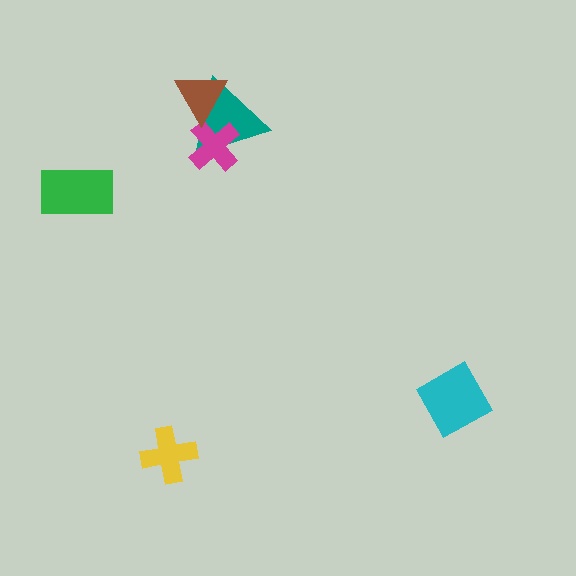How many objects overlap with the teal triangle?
2 objects overlap with the teal triangle.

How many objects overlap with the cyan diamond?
0 objects overlap with the cyan diamond.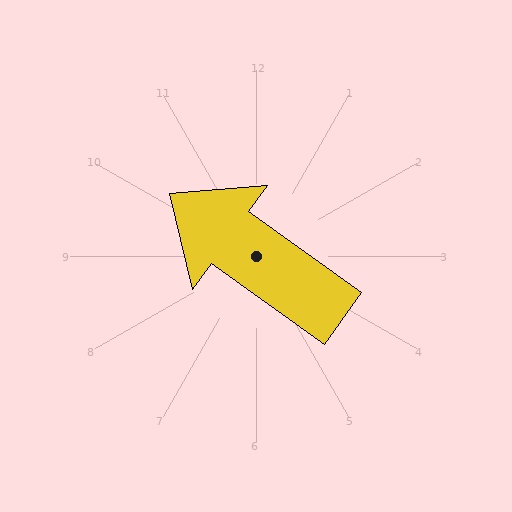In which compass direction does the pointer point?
Northwest.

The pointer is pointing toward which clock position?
Roughly 10 o'clock.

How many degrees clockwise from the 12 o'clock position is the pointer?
Approximately 306 degrees.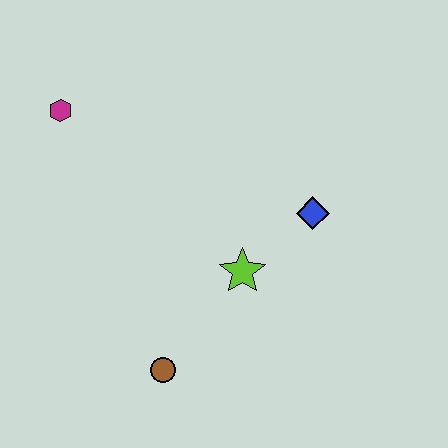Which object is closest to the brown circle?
The lime star is closest to the brown circle.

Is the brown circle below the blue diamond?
Yes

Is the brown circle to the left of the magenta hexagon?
No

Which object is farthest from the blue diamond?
The magenta hexagon is farthest from the blue diamond.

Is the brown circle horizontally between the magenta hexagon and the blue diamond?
Yes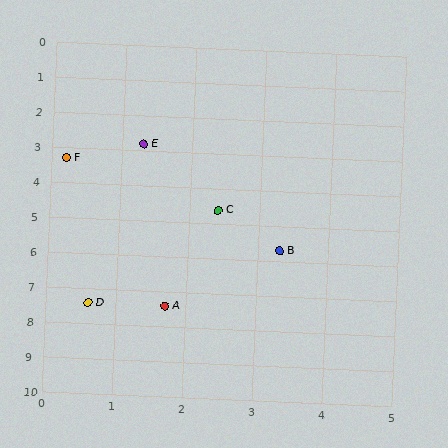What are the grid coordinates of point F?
Point F is at approximately (0.2, 3.3).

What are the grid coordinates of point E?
Point E is at approximately (1.3, 2.8).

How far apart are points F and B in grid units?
Points F and B are about 3.9 grid units apart.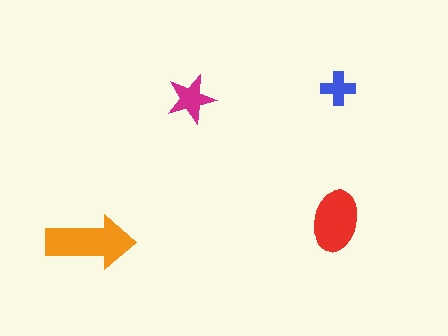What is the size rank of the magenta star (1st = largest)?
3rd.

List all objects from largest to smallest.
The orange arrow, the red ellipse, the magenta star, the blue cross.